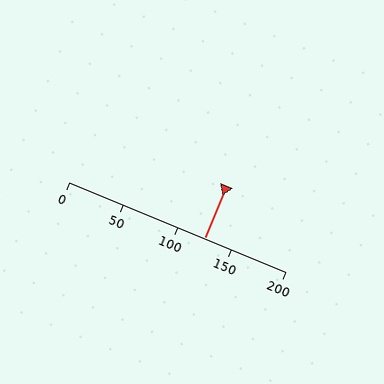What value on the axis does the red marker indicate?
The marker indicates approximately 125.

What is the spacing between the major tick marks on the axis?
The major ticks are spaced 50 apart.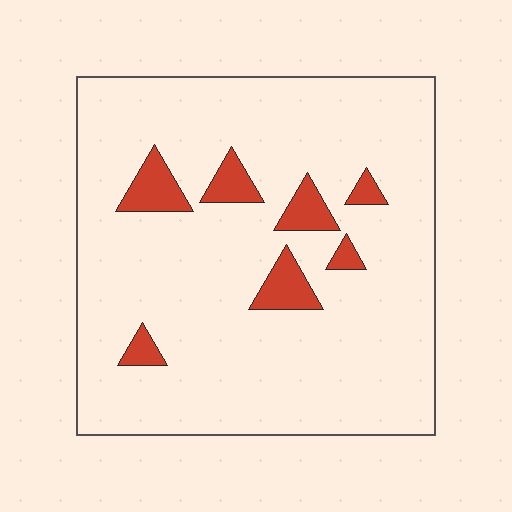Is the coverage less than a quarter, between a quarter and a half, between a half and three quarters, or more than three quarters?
Less than a quarter.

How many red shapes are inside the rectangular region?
7.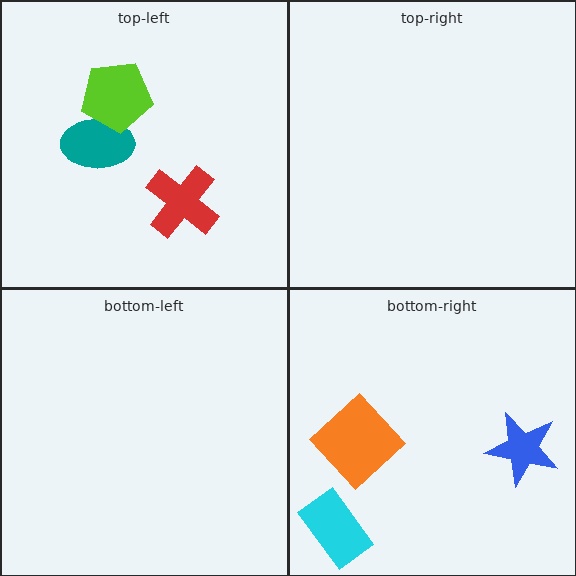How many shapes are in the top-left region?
3.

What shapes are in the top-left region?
The teal ellipse, the red cross, the lime pentagon.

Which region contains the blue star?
The bottom-right region.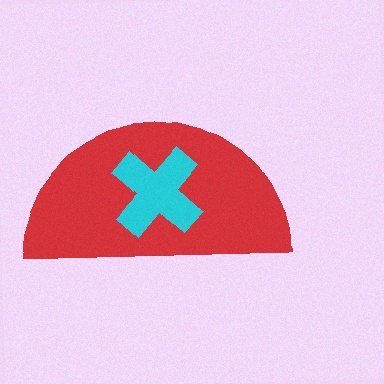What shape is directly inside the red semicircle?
The cyan cross.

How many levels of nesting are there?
2.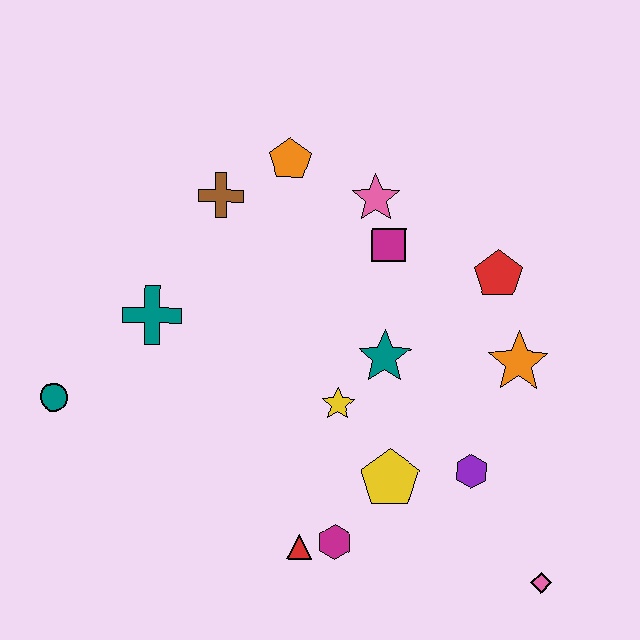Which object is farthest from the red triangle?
The orange pentagon is farthest from the red triangle.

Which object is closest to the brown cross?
The orange pentagon is closest to the brown cross.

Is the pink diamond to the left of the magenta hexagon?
No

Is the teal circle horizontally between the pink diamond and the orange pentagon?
No